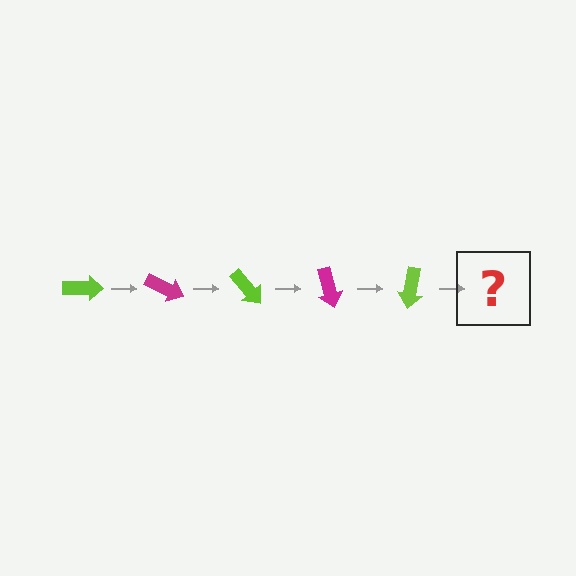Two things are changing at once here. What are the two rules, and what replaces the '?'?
The two rules are that it rotates 25 degrees each step and the color cycles through lime and magenta. The '?' should be a magenta arrow, rotated 125 degrees from the start.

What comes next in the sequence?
The next element should be a magenta arrow, rotated 125 degrees from the start.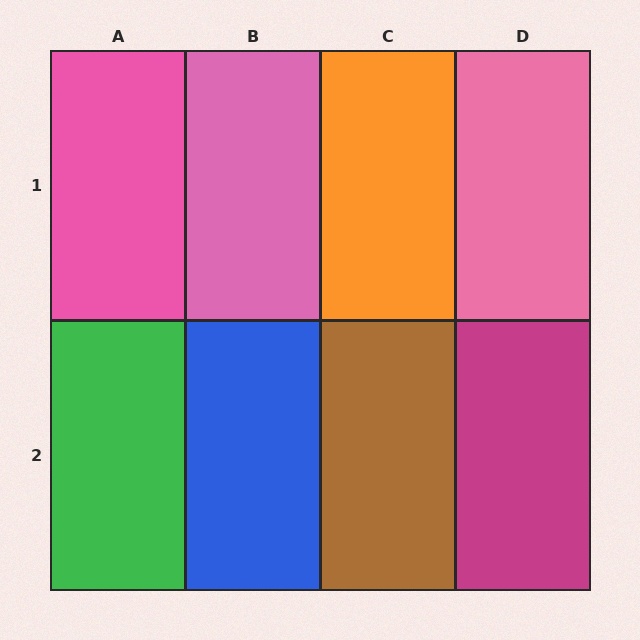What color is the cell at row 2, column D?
Magenta.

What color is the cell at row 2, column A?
Green.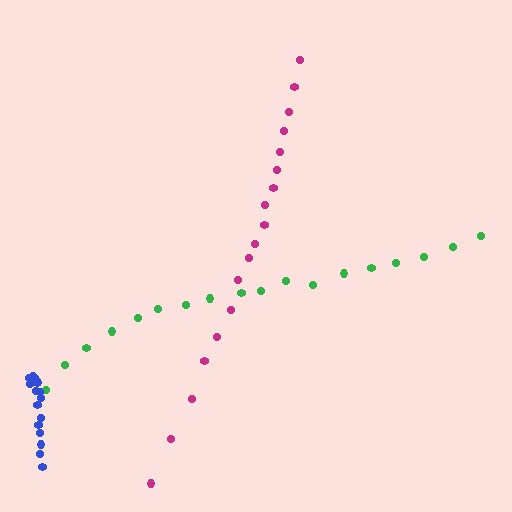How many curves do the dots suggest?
There are 3 distinct paths.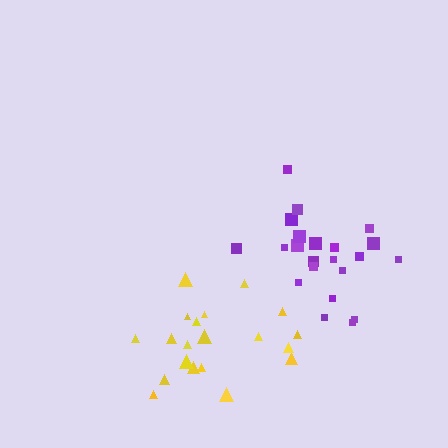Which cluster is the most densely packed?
Purple.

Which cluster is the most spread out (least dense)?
Yellow.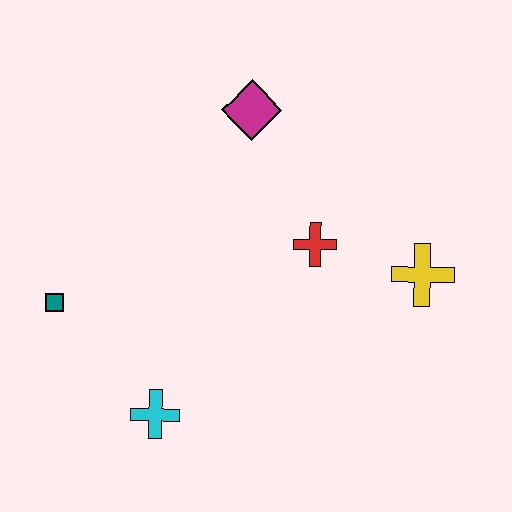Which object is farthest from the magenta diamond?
The cyan cross is farthest from the magenta diamond.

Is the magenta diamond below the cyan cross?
No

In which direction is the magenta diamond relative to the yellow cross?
The magenta diamond is to the left of the yellow cross.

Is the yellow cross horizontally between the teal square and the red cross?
No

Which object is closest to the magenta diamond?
The red cross is closest to the magenta diamond.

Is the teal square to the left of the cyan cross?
Yes